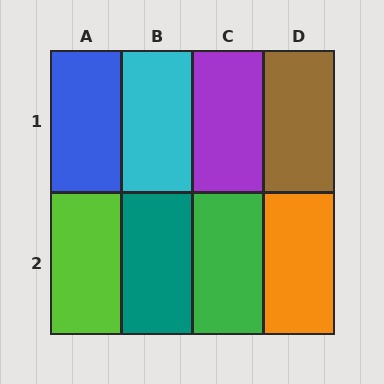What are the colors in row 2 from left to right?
Lime, teal, green, orange.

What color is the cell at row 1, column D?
Brown.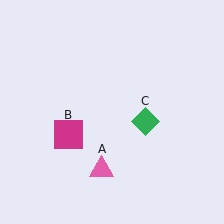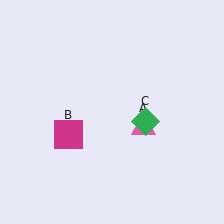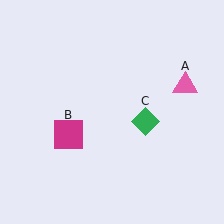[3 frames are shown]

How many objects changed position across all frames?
1 object changed position: pink triangle (object A).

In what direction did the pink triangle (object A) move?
The pink triangle (object A) moved up and to the right.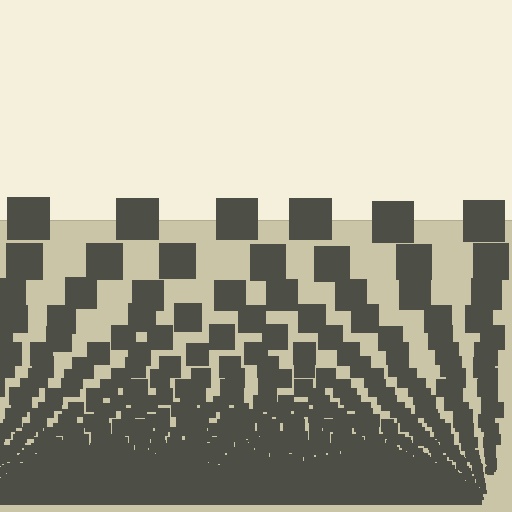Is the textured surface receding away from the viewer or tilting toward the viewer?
The surface appears to tilt toward the viewer. Texture elements get larger and sparser toward the top.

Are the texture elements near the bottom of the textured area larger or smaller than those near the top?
Smaller. The gradient is inverted — elements near the bottom are smaller and denser.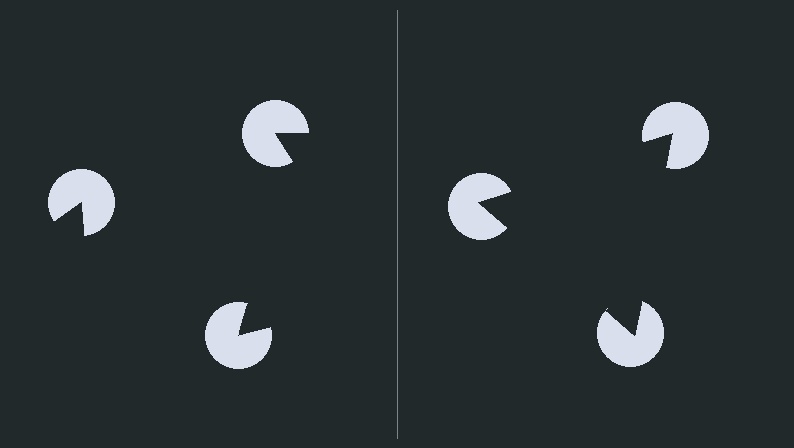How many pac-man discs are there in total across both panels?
6 — 3 on each side.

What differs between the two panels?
The pac-man discs are positioned identically on both sides; only the wedge orientations differ. On the right they align to a triangle; on the left they are misaligned.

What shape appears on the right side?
An illusory triangle.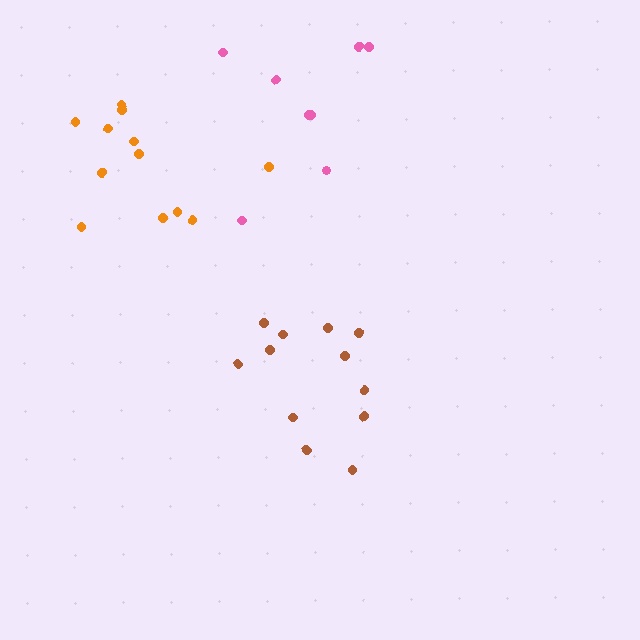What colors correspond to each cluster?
The clusters are colored: brown, orange, pink.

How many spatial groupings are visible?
There are 3 spatial groupings.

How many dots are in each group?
Group 1: 12 dots, Group 2: 12 dots, Group 3: 8 dots (32 total).